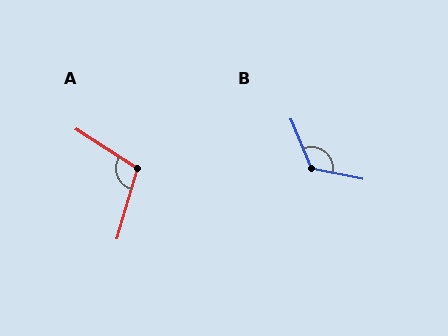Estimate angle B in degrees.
Approximately 124 degrees.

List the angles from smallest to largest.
A (106°), B (124°).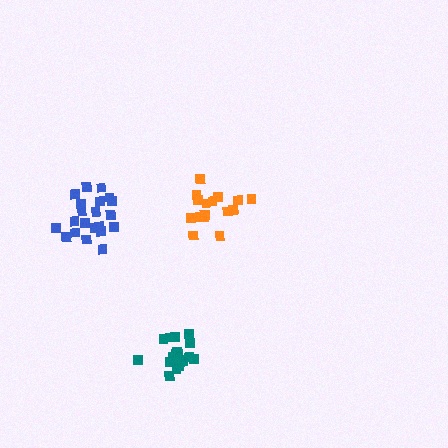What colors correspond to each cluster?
The clusters are colored: blue, orange, teal.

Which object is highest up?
The orange cluster is topmost.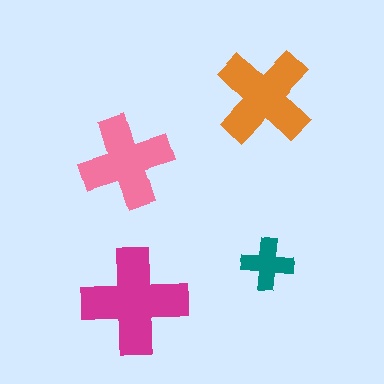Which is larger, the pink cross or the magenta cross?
The magenta one.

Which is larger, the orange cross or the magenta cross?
The magenta one.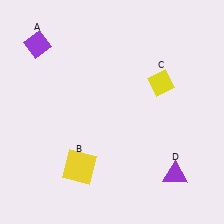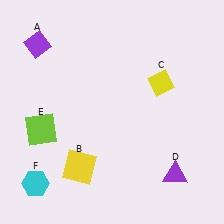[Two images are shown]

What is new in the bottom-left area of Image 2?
A lime square (E) was added in the bottom-left area of Image 2.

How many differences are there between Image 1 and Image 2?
There are 2 differences between the two images.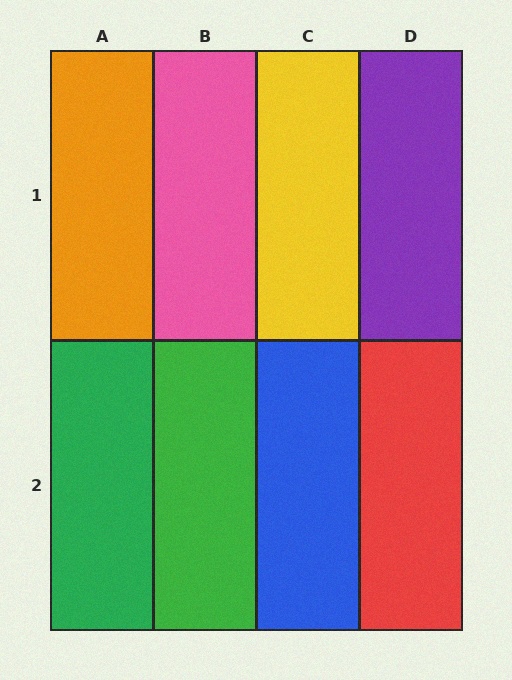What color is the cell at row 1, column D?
Purple.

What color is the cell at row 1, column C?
Yellow.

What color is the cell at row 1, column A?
Orange.